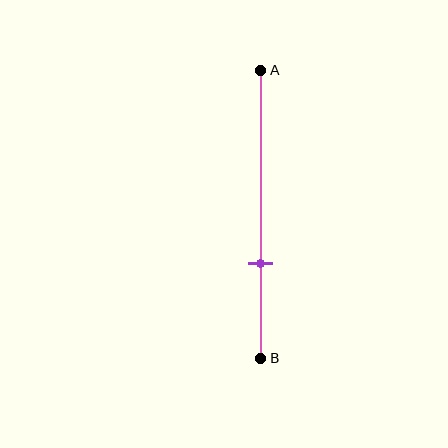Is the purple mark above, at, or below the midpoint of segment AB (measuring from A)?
The purple mark is below the midpoint of segment AB.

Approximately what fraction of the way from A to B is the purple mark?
The purple mark is approximately 65% of the way from A to B.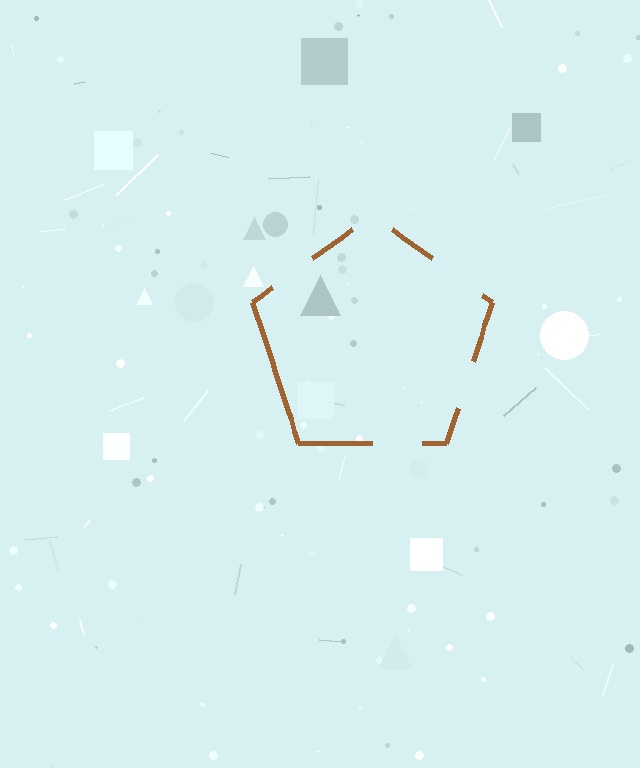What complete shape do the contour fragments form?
The contour fragments form a pentagon.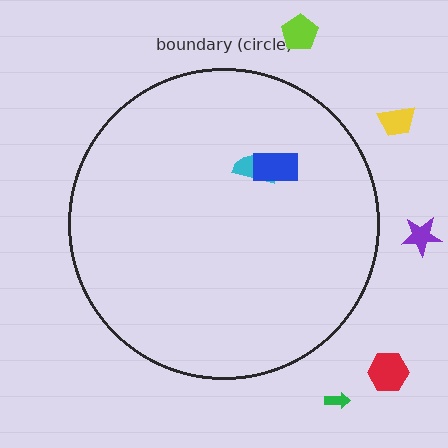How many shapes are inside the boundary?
2 inside, 5 outside.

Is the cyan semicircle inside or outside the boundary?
Inside.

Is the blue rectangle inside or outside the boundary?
Inside.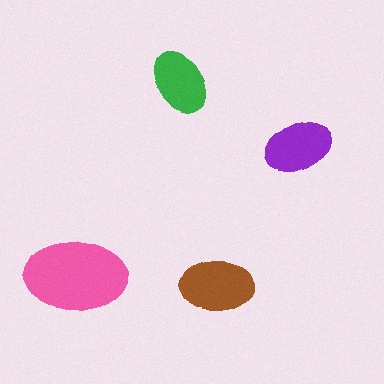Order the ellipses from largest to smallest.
the pink one, the brown one, the purple one, the green one.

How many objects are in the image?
There are 4 objects in the image.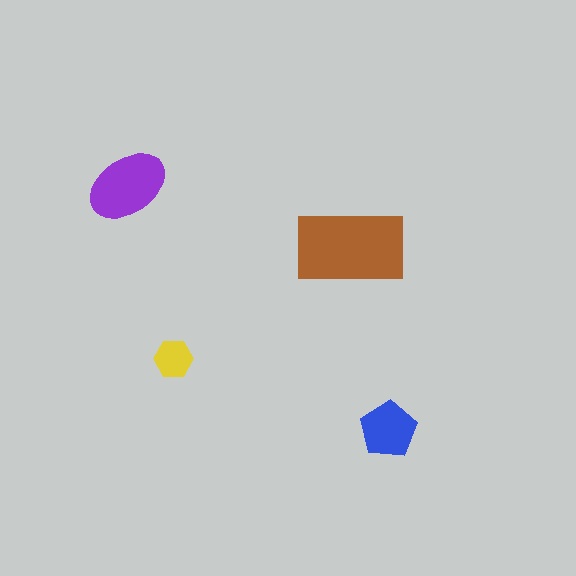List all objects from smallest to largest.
The yellow hexagon, the blue pentagon, the purple ellipse, the brown rectangle.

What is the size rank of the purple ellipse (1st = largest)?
2nd.